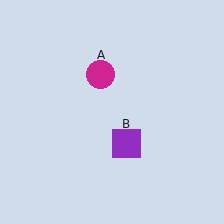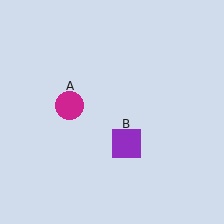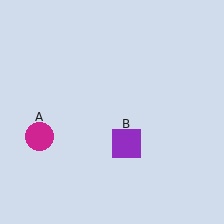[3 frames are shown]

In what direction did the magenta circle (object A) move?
The magenta circle (object A) moved down and to the left.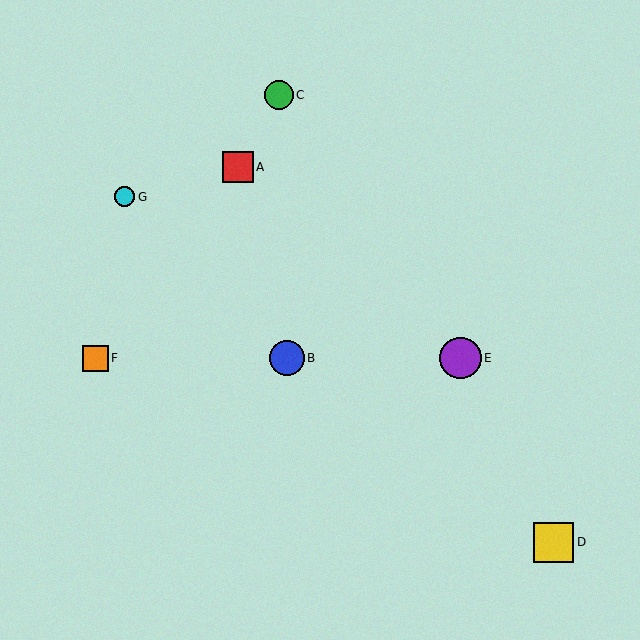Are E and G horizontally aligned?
No, E is at y≈358 and G is at y≈197.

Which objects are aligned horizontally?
Objects B, E, F are aligned horizontally.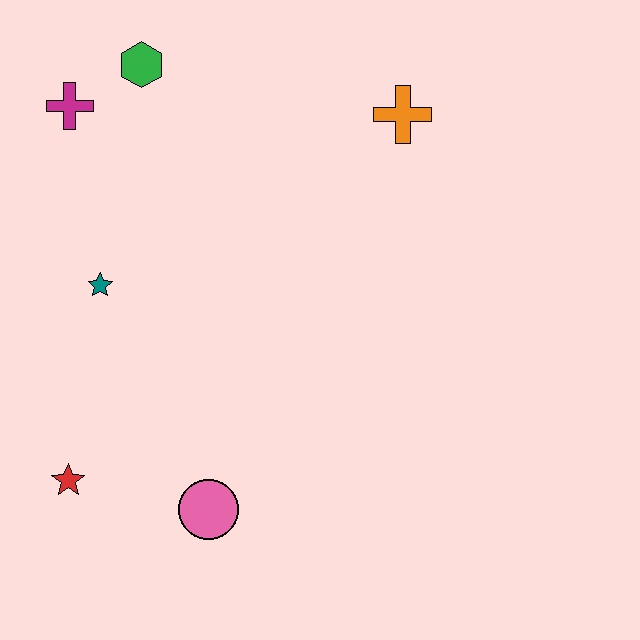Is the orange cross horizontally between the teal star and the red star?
No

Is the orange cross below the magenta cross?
Yes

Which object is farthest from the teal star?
The orange cross is farthest from the teal star.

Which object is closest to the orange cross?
The green hexagon is closest to the orange cross.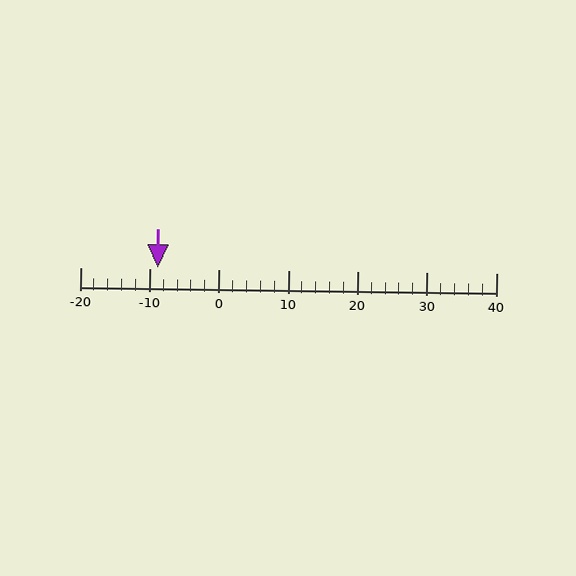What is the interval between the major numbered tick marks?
The major tick marks are spaced 10 units apart.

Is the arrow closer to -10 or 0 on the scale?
The arrow is closer to -10.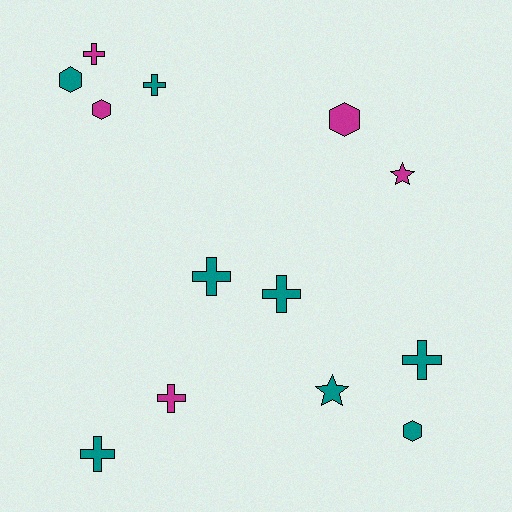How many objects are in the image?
There are 13 objects.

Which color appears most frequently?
Teal, with 8 objects.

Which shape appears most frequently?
Cross, with 7 objects.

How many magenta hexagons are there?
There are 2 magenta hexagons.